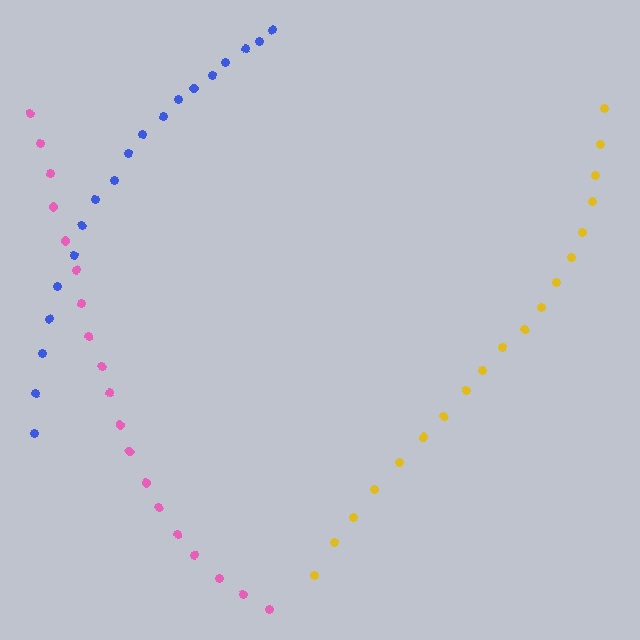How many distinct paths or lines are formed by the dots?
There are 3 distinct paths.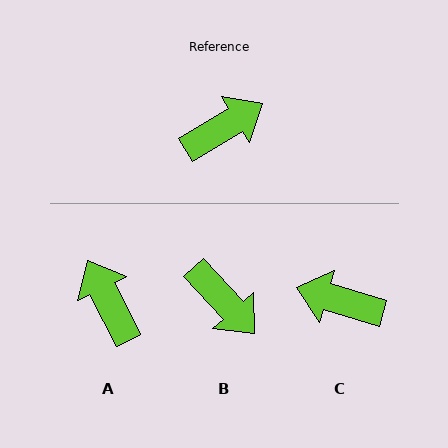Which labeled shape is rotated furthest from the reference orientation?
C, about 132 degrees away.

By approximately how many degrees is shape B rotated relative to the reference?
Approximately 79 degrees clockwise.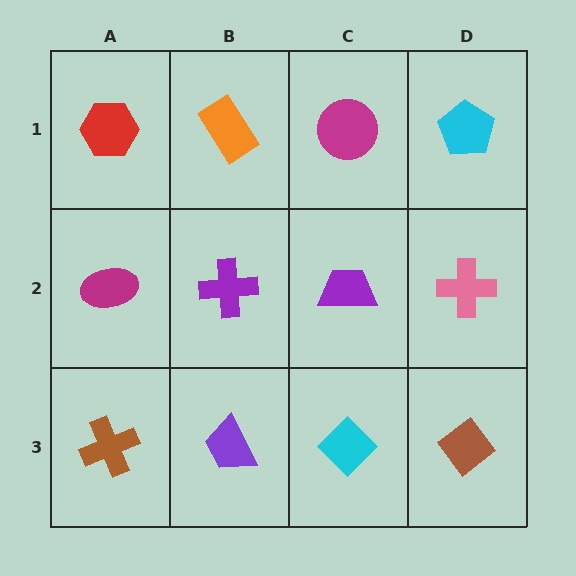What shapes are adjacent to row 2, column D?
A cyan pentagon (row 1, column D), a brown diamond (row 3, column D), a purple trapezoid (row 2, column C).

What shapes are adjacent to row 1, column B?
A purple cross (row 2, column B), a red hexagon (row 1, column A), a magenta circle (row 1, column C).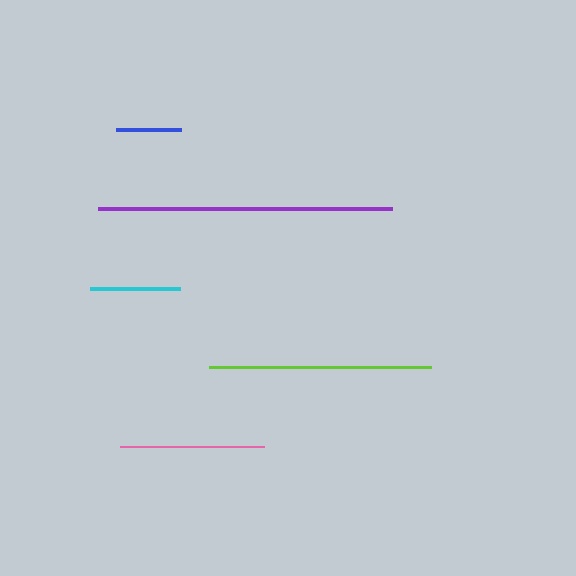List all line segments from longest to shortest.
From longest to shortest: purple, lime, pink, cyan, blue.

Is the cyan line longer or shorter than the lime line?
The lime line is longer than the cyan line.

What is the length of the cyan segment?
The cyan segment is approximately 90 pixels long.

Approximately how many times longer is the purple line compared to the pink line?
The purple line is approximately 2.0 times the length of the pink line.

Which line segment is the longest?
The purple line is the longest at approximately 294 pixels.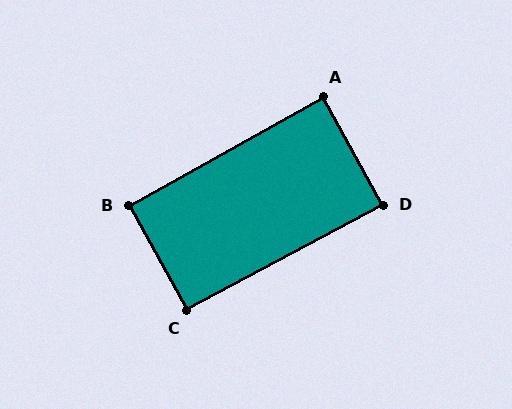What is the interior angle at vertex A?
Approximately 89 degrees (approximately right).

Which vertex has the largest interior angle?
B, at approximately 91 degrees.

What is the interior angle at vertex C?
Approximately 91 degrees (approximately right).